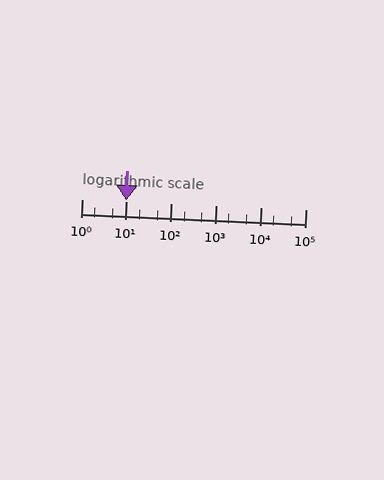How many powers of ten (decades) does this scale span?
The scale spans 5 decades, from 1 to 100000.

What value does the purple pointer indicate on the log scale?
The pointer indicates approximately 9.9.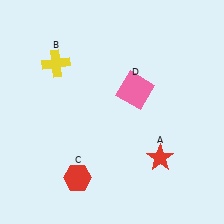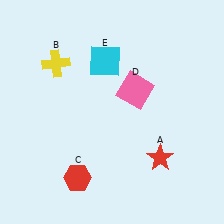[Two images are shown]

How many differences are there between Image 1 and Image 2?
There is 1 difference between the two images.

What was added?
A cyan square (E) was added in Image 2.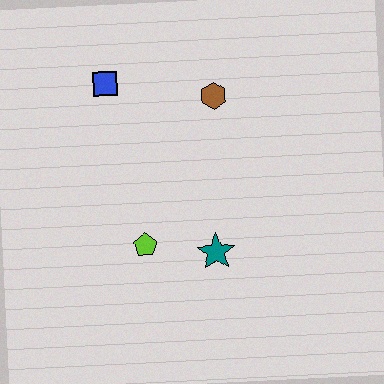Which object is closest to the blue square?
The brown hexagon is closest to the blue square.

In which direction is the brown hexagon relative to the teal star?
The brown hexagon is above the teal star.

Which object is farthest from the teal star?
The blue square is farthest from the teal star.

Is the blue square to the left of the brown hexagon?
Yes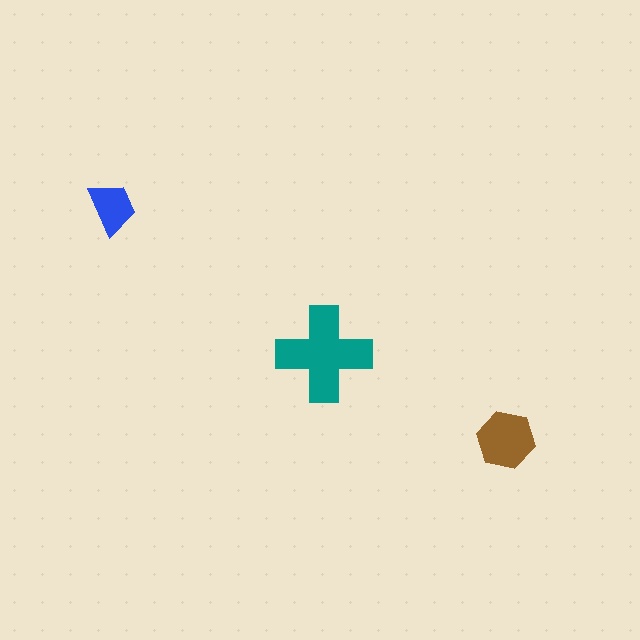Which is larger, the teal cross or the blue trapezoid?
The teal cross.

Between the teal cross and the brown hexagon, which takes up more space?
The teal cross.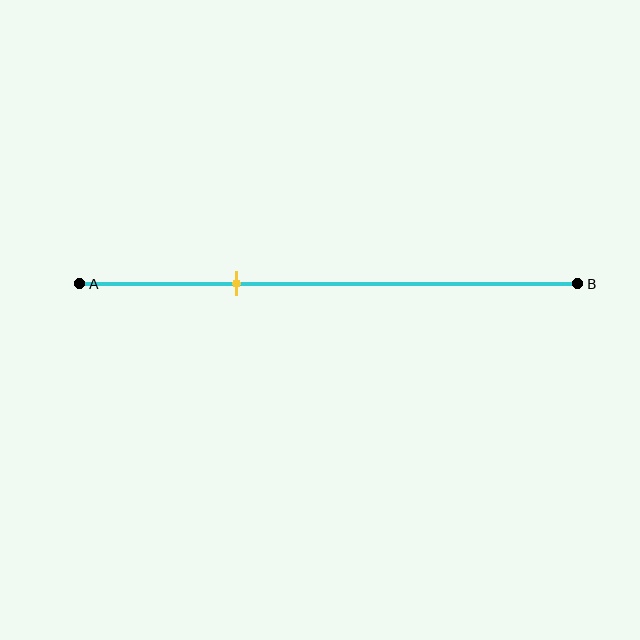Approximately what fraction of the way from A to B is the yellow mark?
The yellow mark is approximately 30% of the way from A to B.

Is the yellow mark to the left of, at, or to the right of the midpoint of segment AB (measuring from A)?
The yellow mark is to the left of the midpoint of segment AB.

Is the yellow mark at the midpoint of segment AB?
No, the mark is at about 30% from A, not at the 50% midpoint.